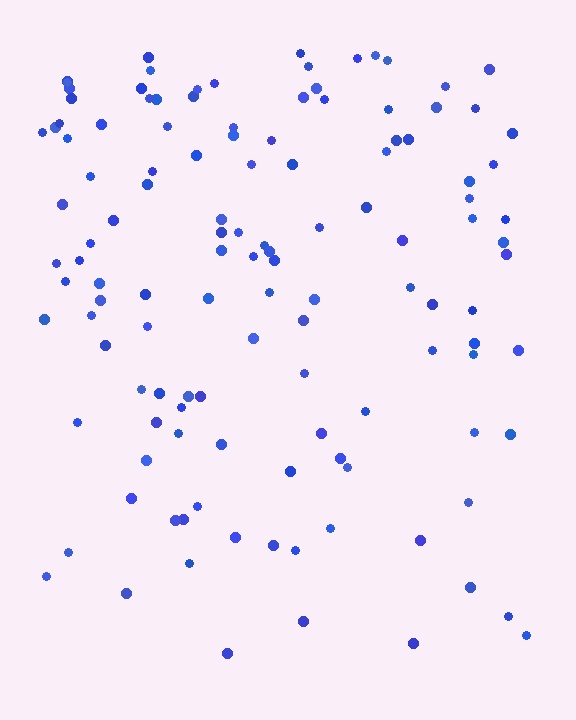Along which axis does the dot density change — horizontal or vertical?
Vertical.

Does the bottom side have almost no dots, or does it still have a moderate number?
Still a moderate number, just noticeably fewer than the top.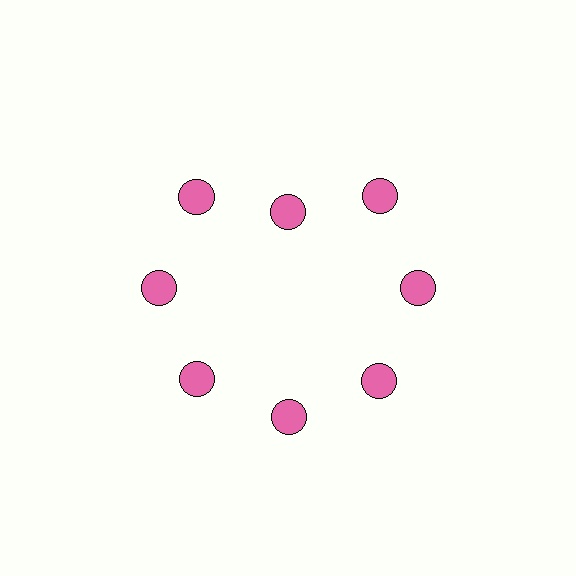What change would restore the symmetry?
The symmetry would be restored by moving it outward, back onto the ring so that all 8 circles sit at equal angles and equal distance from the center.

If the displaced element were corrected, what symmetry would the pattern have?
It would have 8-fold rotational symmetry — the pattern would map onto itself every 45 degrees.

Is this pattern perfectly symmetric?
No. The 8 pink circles are arranged in a ring, but one element near the 12 o'clock position is pulled inward toward the center, breaking the 8-fold rotational symmetry.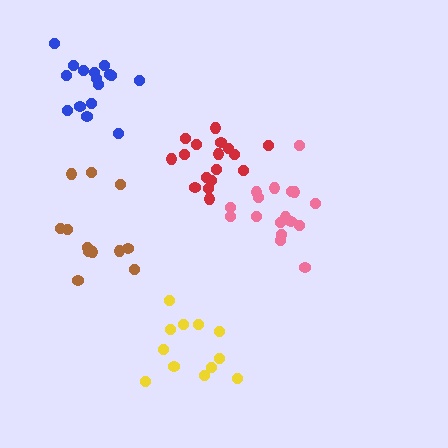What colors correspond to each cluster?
The clusters are colored: brown, red, pink, yellow, blue.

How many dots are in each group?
Group 1: 12 dots, Group 2: 17 dots, Group 3: 17 dots, Group 4: 12 dots, Group 5: 16 dots (74 total).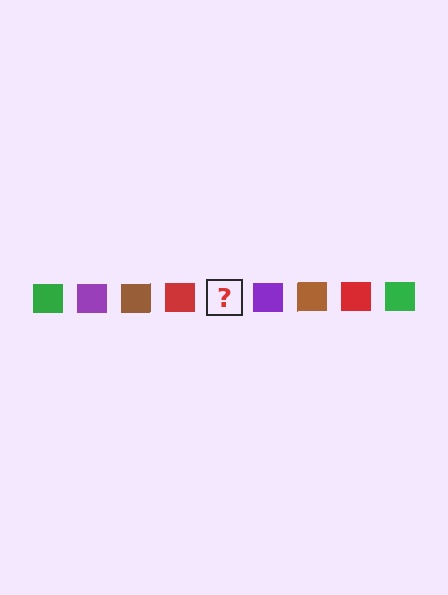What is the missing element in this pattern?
The missing element is a green square.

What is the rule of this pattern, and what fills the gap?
The rule is that the pattern cycles through green, purple, brown, red squares. The gap should be filled with a green square.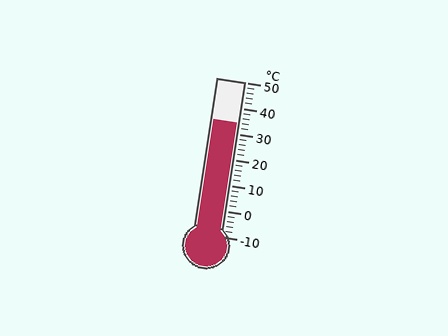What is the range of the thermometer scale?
The thermometer scale ranges from -10°C to 50°C.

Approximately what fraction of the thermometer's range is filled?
The thermometer is filled to approximately 75% of its range.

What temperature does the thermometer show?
The thermometer shows approximately 34°C.